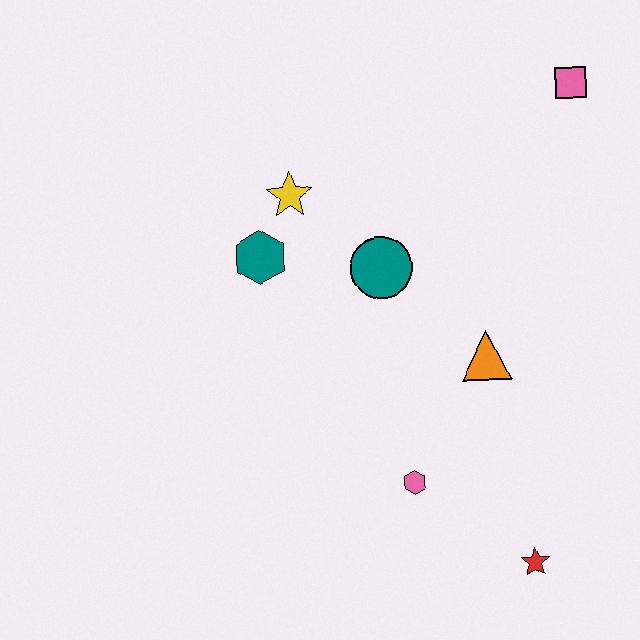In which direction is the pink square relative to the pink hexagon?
The pink square is above the pink hexagon.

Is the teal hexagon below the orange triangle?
No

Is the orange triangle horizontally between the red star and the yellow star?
Yes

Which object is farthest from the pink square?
The red star is farthest from the pink square.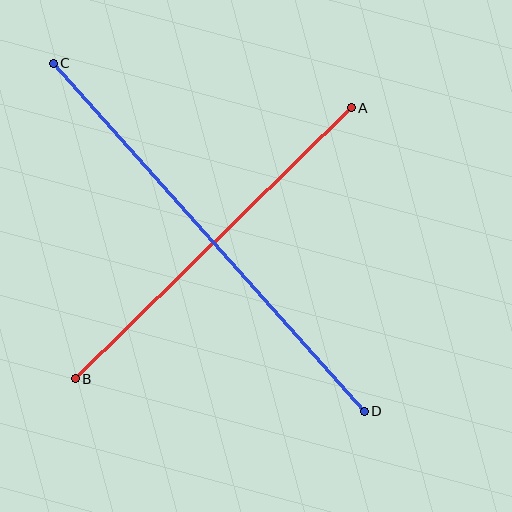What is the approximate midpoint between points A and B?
The midpoint is at approximately (213, 243) pixels.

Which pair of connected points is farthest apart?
Points C and D are farthest apart.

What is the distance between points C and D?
The distance is approximately 466 pixels.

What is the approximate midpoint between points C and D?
The midpoint is at approximately (209, 237) pixels.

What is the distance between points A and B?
The distance is approximately 387 pixels.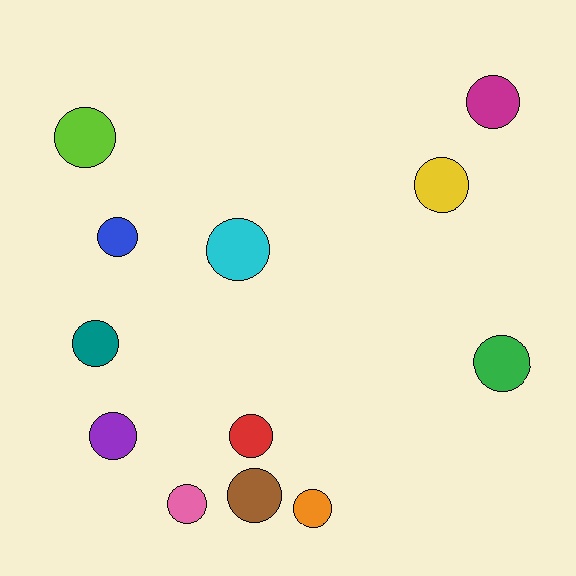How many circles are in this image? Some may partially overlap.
There are 12 circles.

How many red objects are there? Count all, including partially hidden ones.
There is 1 red object.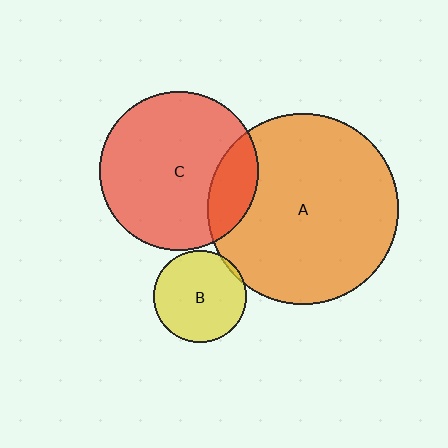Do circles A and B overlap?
Yes.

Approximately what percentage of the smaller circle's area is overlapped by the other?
Approximately 5%.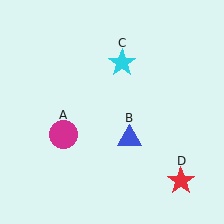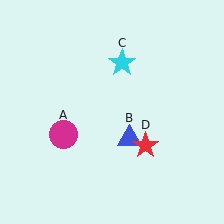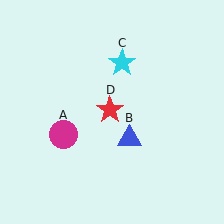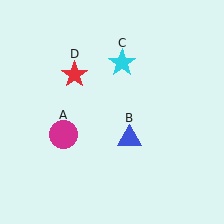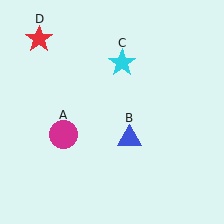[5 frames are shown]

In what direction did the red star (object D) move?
The red star (object D) moved up and to the left.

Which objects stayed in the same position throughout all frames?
Magenta circle (object A) and blue triangle (object B) and cyan star (object C) remained stationary.